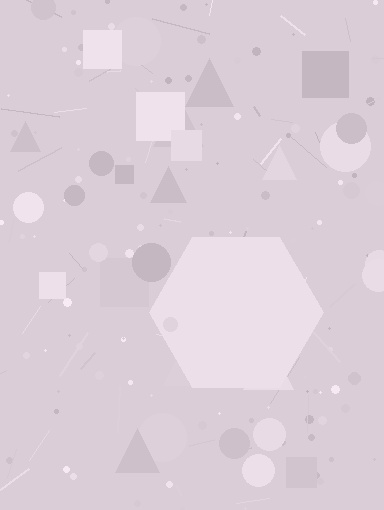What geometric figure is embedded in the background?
A hexagon is embedded in the background.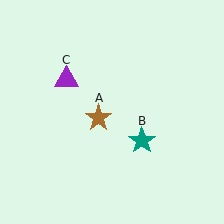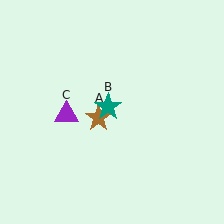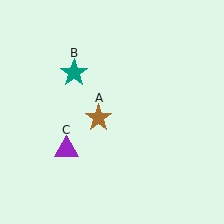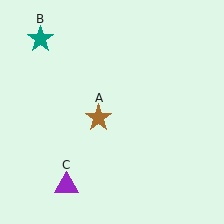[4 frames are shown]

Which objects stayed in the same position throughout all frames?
Brown star (object A) remained stationary.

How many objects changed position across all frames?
2 objects changed position: teal star (object B), purple triangle (object C).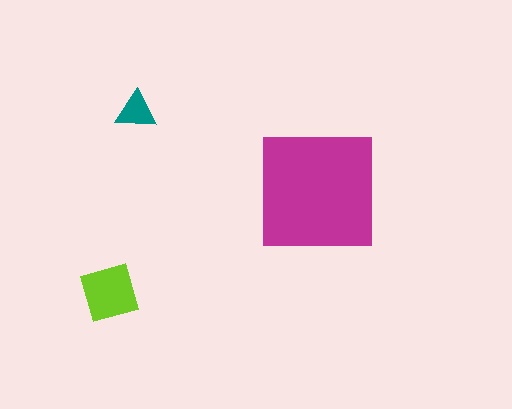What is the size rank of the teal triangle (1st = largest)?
3rd.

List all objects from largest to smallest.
The magenta square, the lime diamond, the teal triangle.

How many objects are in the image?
There are 3 objects in the image.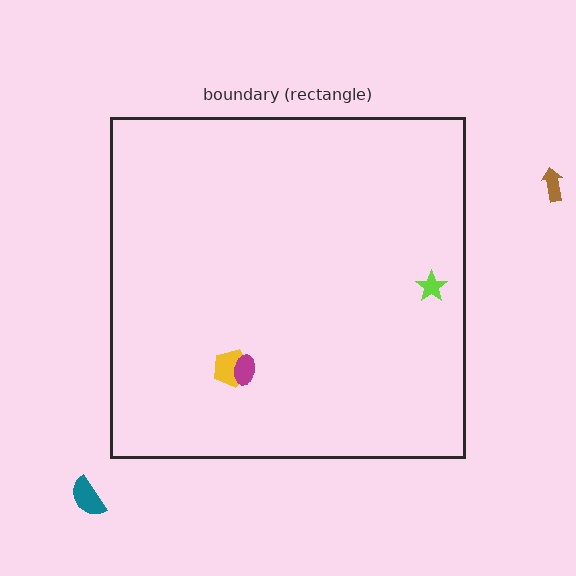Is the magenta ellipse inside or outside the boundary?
Inside.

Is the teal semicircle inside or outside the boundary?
Outside.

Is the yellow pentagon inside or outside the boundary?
Inside.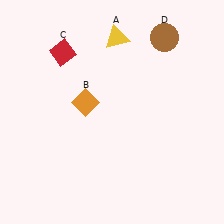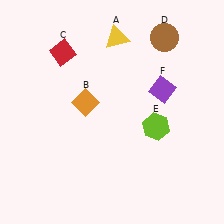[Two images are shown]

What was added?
A lime hexagon (E), a purple diamond (F) were added in Image 2.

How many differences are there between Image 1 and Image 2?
There are 2 differences between the two images.